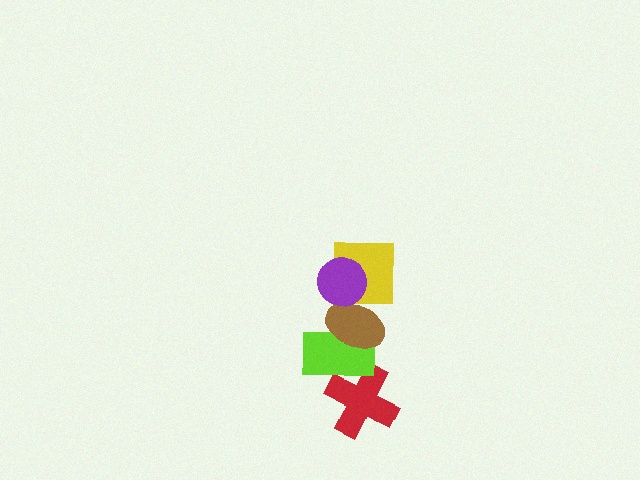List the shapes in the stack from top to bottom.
From top to bottom: the purple circle, the yellow square, the brown ellipse, the lime rectangle, the red cross.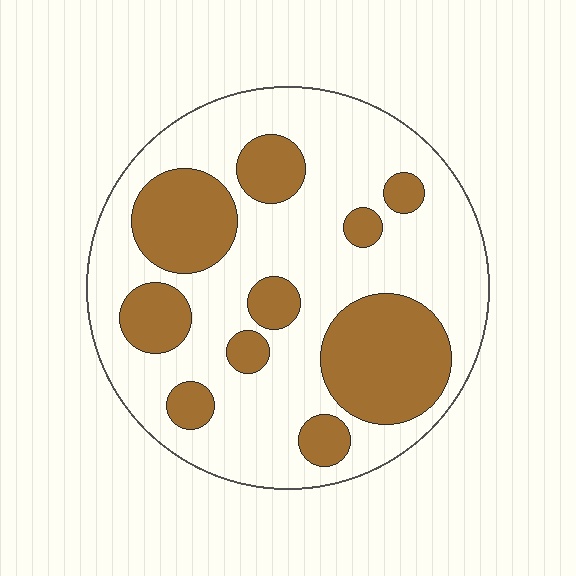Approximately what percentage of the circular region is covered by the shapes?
Approximately 30%.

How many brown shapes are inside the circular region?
10.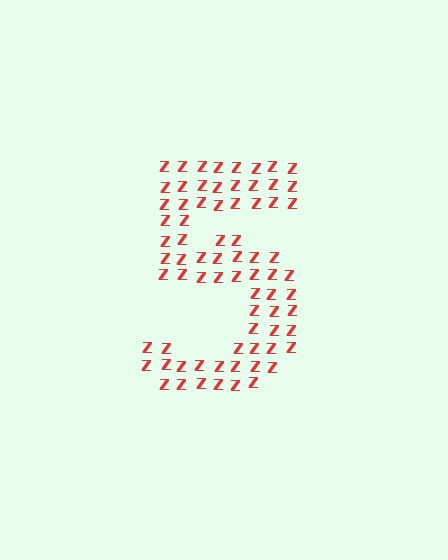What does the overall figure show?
The overall figure shows the digit 5.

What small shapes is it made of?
It is made of small letter Z's.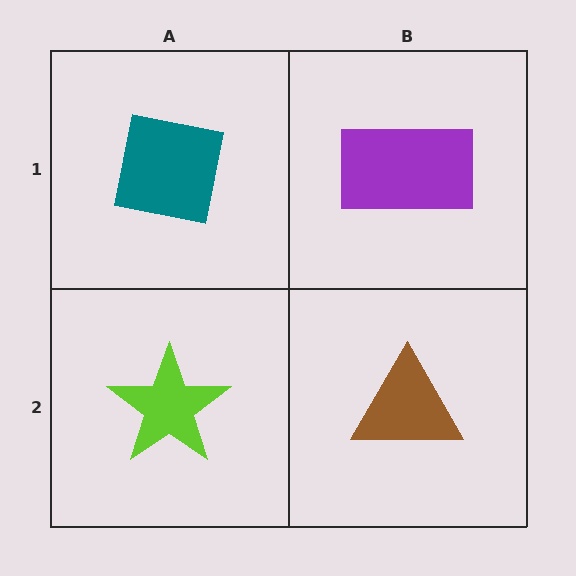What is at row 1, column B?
A purple rectangle.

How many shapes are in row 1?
2 shapes.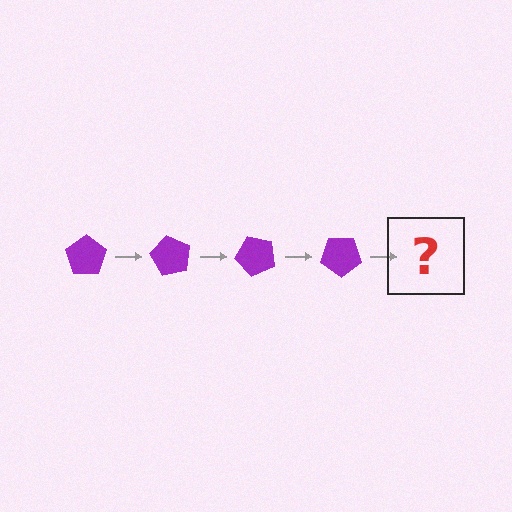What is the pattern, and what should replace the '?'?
The pattern is that the pentagon rotates 60 degrees each step. The '?' should be a purple pentagon rotated 240 degrees.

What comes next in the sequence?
The next element should be a purple pentagon rotated 240 degrees.